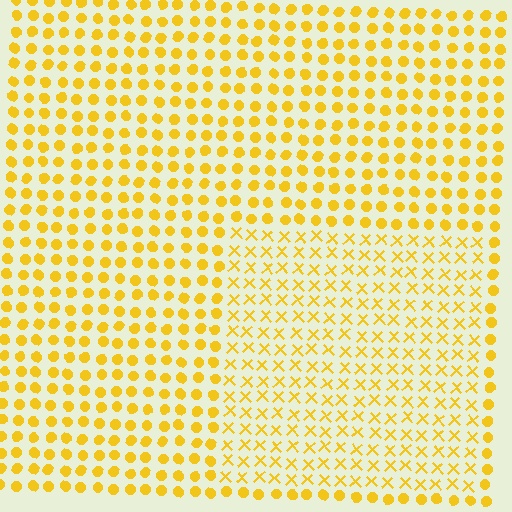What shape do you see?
I see a rectangle.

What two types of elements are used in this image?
The image uses X marks inside the rectangle region and circles outside it.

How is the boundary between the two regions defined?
The boundary is defined by a change in element shape: X marks inside vs. circles outside. All elements share the same color and spacing.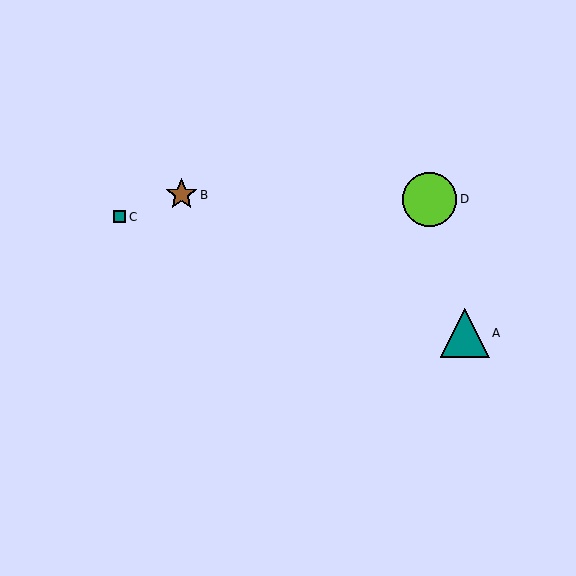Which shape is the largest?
The lime circle (labeled D) is the largest.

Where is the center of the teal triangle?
The center of the teal triangle is at (465, 333).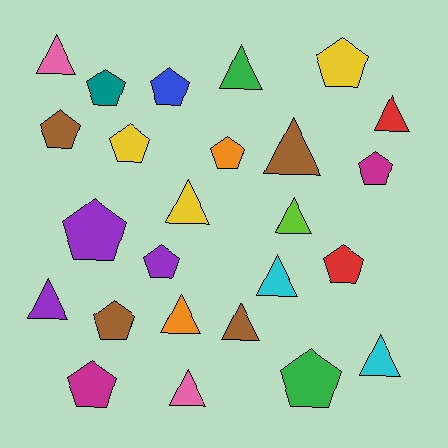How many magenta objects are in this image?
There are 2 magenta objects.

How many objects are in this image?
There are 25 objects.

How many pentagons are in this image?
There are 13 pentagons.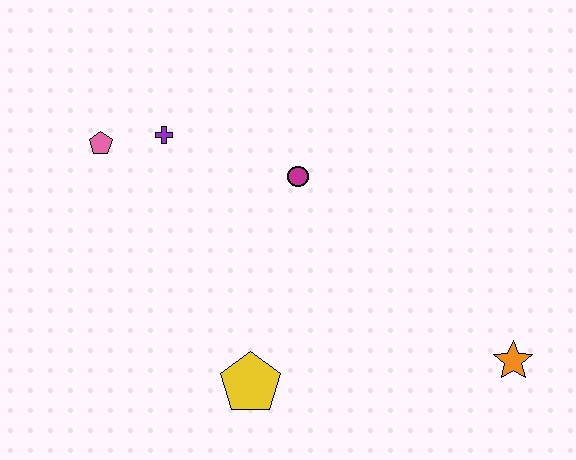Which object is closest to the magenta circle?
The purple cross is closest to the magenta circle.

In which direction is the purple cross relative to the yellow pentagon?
The purple cross is above the yellow pentagon.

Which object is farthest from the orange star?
The pink pentagon is farthest from the orange star.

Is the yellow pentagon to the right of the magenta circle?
No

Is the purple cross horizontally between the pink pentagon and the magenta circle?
Yes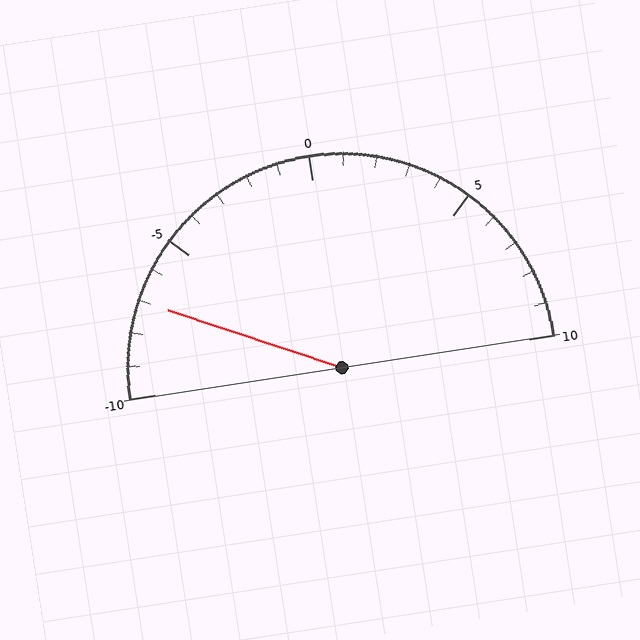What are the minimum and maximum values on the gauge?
The gauge ranges from -10 to 10.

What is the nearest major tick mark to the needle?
The nearest major tick mark is -5.